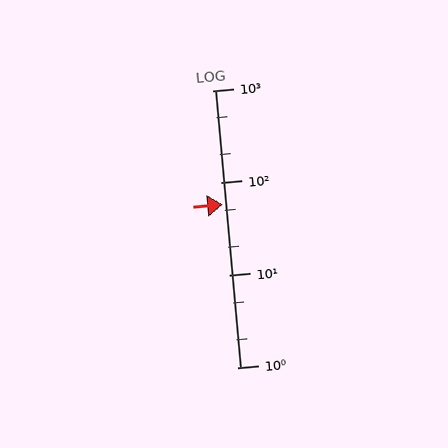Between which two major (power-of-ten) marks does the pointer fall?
The pointer is between 10 and 100.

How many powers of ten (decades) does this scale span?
The scale spans 3 decades, from 1 to 1000.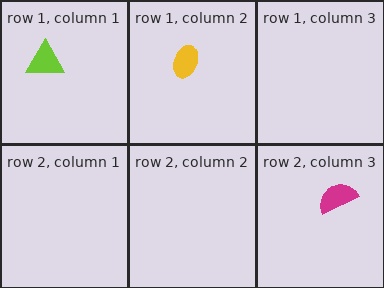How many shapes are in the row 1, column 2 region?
1.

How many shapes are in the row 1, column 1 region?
1.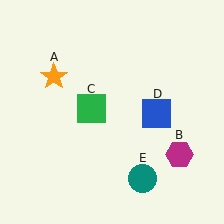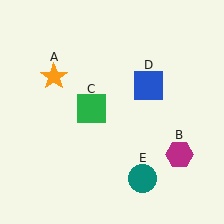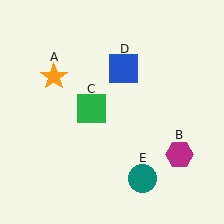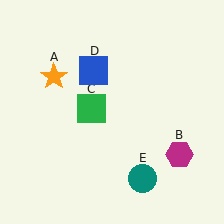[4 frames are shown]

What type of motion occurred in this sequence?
The blue square (object D) rotated counterclockwise around the center of the scene.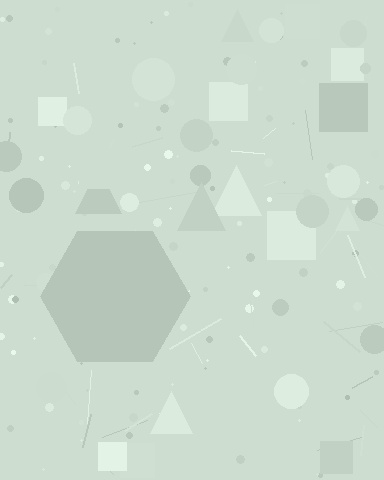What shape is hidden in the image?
A hexagon is hidden in the image.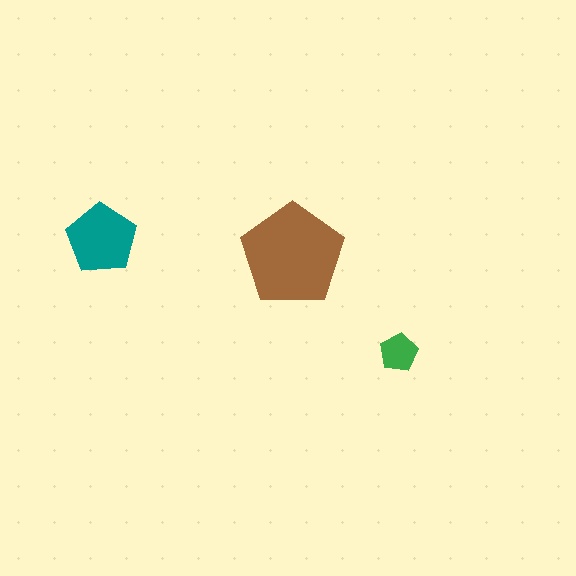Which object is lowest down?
The green pentagon is bottommost.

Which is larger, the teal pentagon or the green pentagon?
The teal one.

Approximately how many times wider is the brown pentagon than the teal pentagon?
About 1.5 times wider.